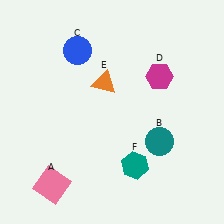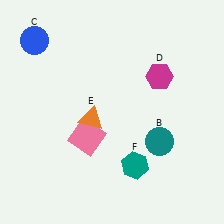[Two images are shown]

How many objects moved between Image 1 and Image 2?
3 objects moved between the two images.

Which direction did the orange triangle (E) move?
The orange triangle (E) moved down.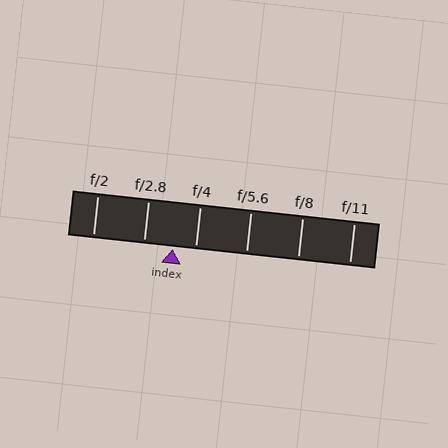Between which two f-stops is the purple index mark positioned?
The index mark is between f/2.8 and f/4.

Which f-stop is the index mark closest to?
The index mark is closest to f/4.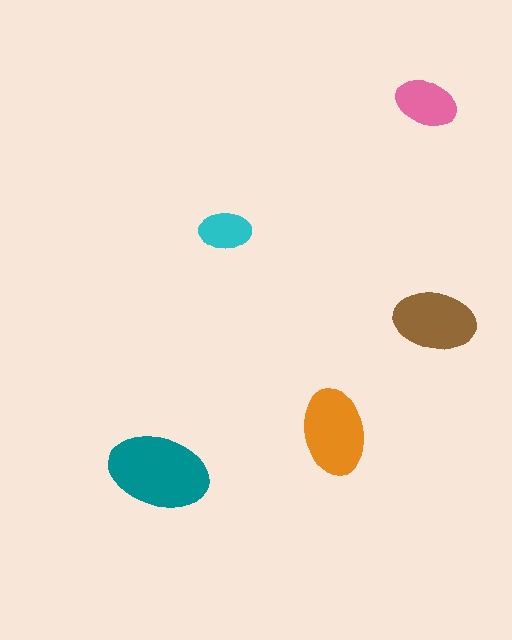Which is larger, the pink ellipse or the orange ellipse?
The orange one.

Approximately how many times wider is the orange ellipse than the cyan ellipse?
About 1.5 times wider.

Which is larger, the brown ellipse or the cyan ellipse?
The brown one.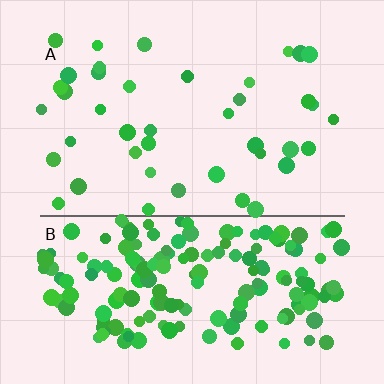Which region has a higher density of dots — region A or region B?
B (the bottom).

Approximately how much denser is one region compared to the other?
Approximately 4.4× — region B over region A.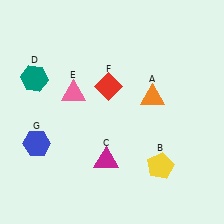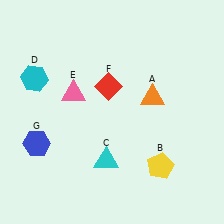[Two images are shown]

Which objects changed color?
C changed from magenta to cyan. D changed from teal to cyan.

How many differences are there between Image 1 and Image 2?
There are 2 differences between the two images.